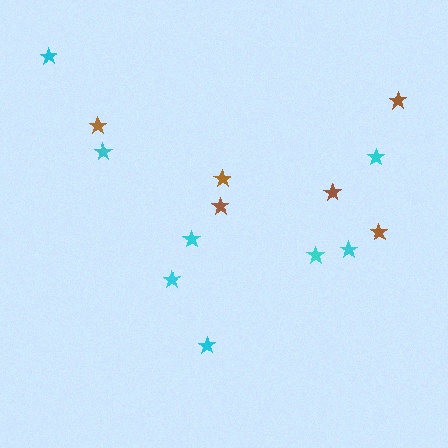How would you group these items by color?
There are 2 groups: one group of brown stars (6) and one group of cyan stars (8).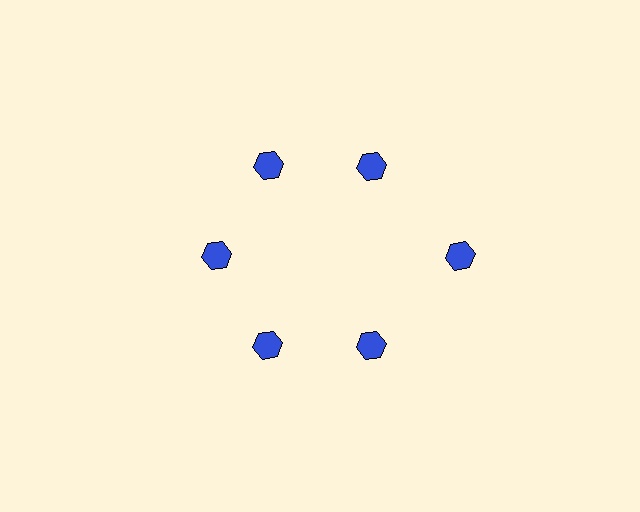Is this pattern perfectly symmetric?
No. The 6 blue hexagons are arranged in a ring, but one element near the 3 o'clock position is pushed outward from the center, breaking the 6-fold rotational symmetry.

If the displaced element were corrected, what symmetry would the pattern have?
It would have 6-fold rotational symmetry — the pattern would map onto itself every 60 degrees.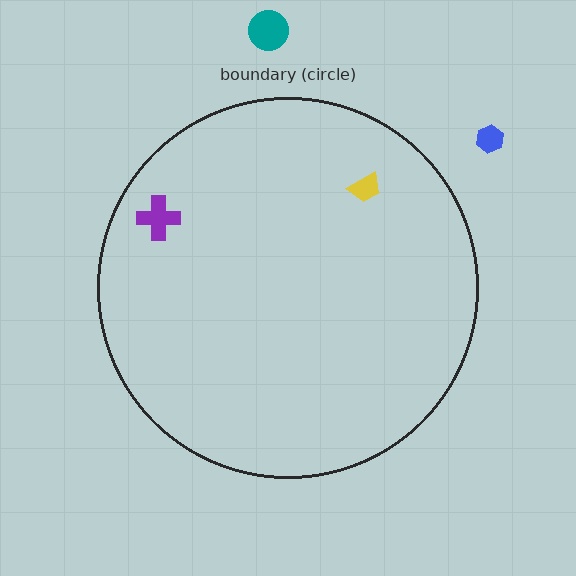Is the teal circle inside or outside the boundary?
Outside.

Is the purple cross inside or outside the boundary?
Inside.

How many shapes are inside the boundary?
2 inside, 2 outside.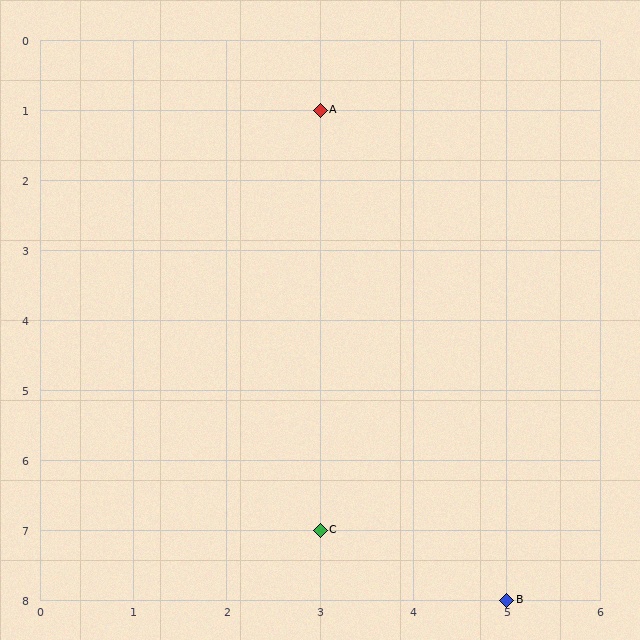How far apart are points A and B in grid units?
Points A and B are 2 columns and 7 rows apart (about 7.3 grid units diagonally).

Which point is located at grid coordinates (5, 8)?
Point B is at (5, 8).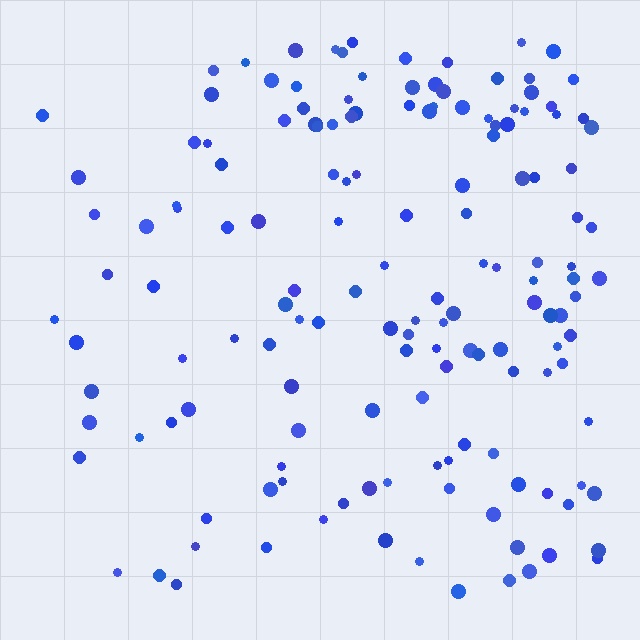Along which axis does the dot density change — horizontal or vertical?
Horizontal.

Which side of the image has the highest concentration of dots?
The right.